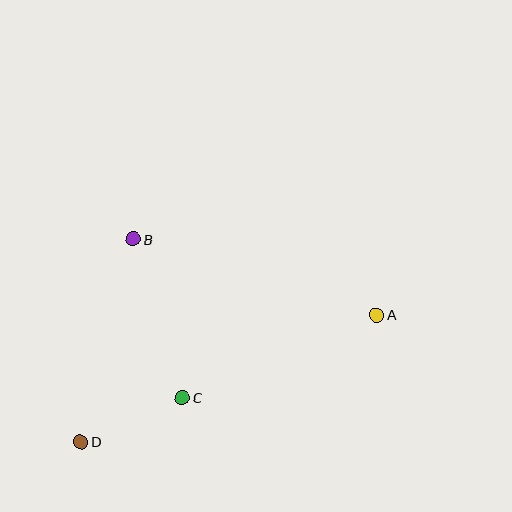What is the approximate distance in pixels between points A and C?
The distance between A and C is approximately 211 pixels.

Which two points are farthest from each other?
Points A and D are farthest from each other.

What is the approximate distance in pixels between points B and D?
The distance between B and D is approximately 209 pixels.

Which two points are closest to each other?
Points C and D are closest to each other.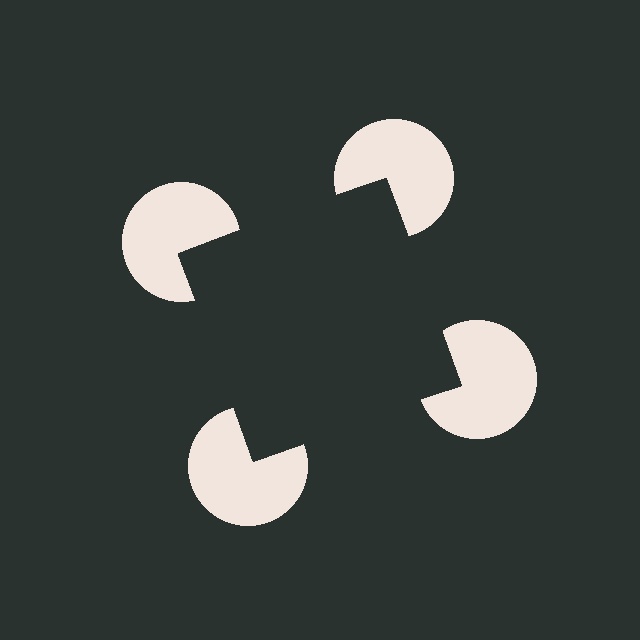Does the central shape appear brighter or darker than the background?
It typically appears slightly darker than the background, even though no actual brightness change is drawn.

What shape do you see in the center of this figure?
An illusory square — its edges are inferred from the aligned wedge cuts in the pac-man discs, not physically drawn.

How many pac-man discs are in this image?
There are 4 — one at each vertex of the illusory square.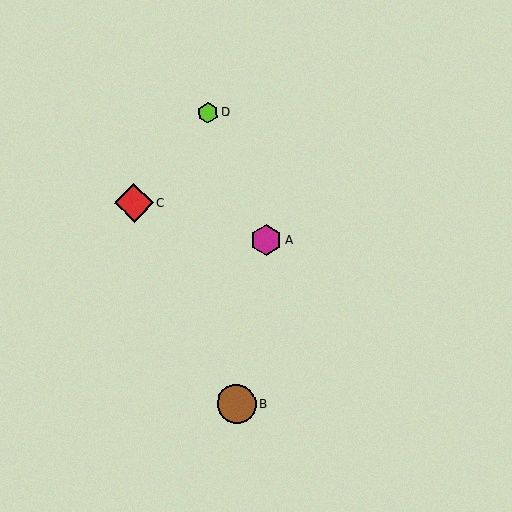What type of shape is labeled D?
Shape D is a lime hexagon.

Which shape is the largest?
The red diamond (labeled C) is the largest.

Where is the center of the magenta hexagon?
The center of the magenta hexagon is at (266, 240).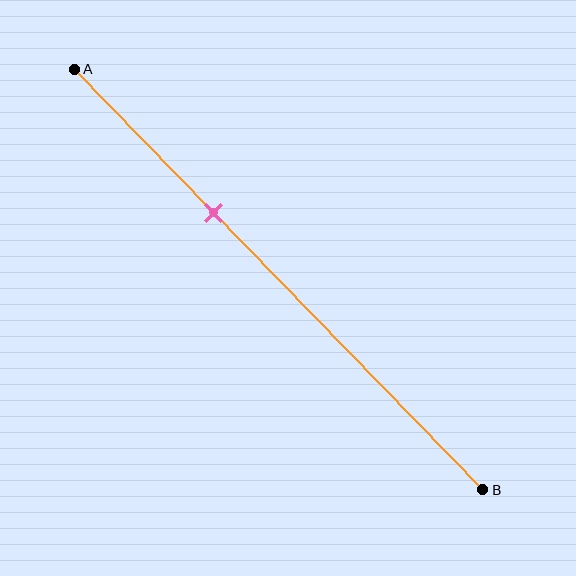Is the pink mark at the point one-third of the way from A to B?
Yes, the mark is approximately at the one-third point.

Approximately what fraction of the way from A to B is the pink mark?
The pink mark is approximately 35% of the way from A to B.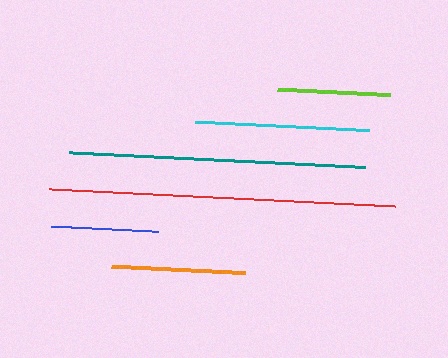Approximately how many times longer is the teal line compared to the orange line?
The teal line is approximately 2.2 times the length of the orange line.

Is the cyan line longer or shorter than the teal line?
The teal line is longer than the cyan line.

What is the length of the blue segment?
The blue segment is approximately 107 pixels long.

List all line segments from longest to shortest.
From longest to shortest: red, teal, cyan, orange, lime, blue.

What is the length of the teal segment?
The teal segment is approximately 296 pixels long.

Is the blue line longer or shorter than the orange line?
The orange line is longer than the blue line.